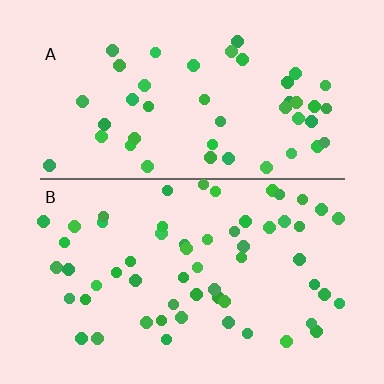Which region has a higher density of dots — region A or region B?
B (the bottom).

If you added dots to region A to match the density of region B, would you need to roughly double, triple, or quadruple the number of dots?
Approximately double.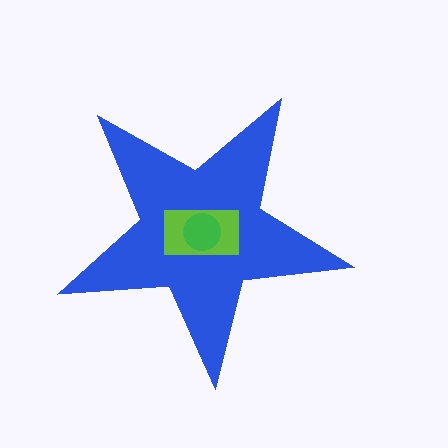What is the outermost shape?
The blue star.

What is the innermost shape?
The green circle.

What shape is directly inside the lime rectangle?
The green circle.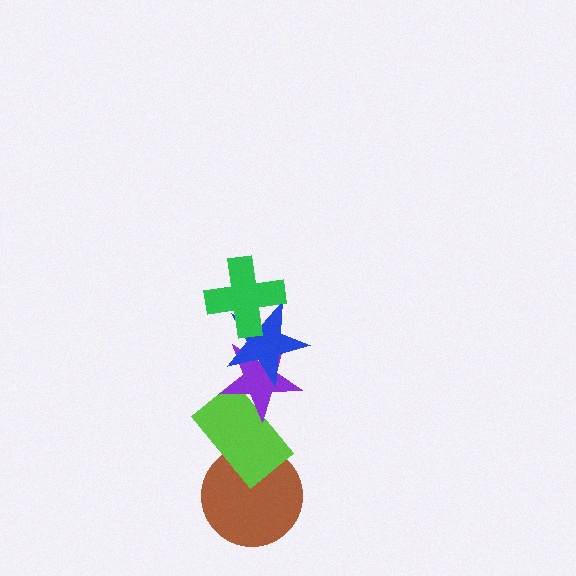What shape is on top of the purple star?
The blue star is on top of the purple star.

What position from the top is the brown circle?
The brown circle is 5th from the top.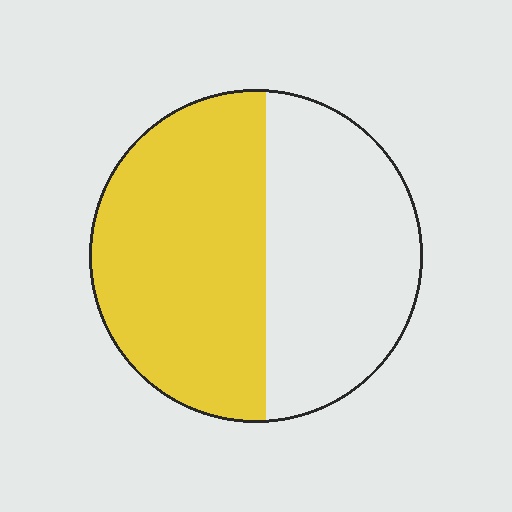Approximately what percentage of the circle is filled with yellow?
Approximately 55%.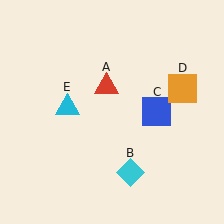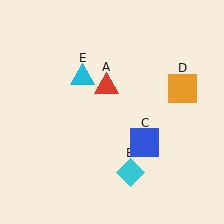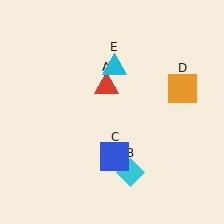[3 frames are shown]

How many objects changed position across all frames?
2 objects changed position: blue square (object C), cyan triangle (object E).